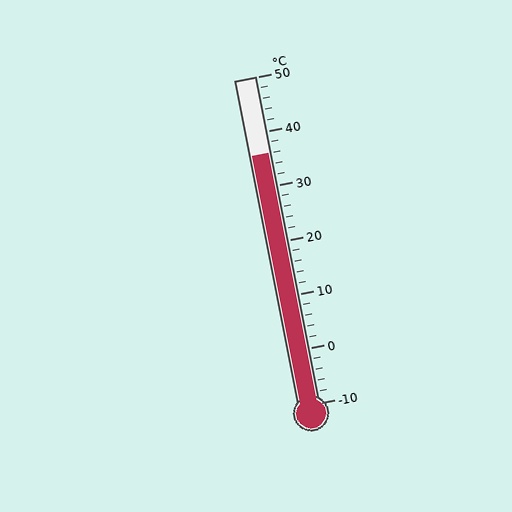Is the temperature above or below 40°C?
The temperature is below 40°C.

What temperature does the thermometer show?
The thermometer shows approximately 36°C.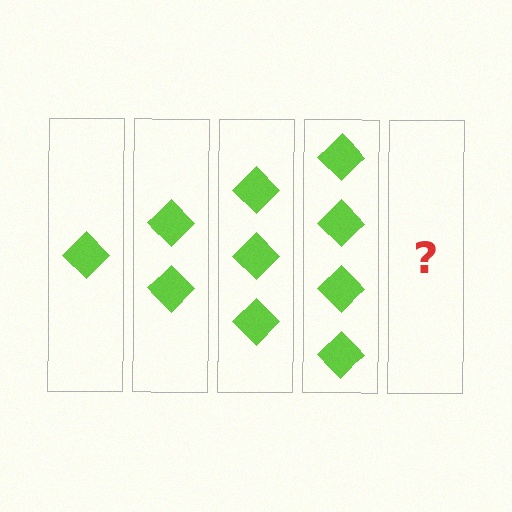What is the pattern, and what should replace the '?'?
The pattern is that each step adds one more diamond. The '?' should be 5 diamonds.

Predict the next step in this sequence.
The next step is 5 diamonds.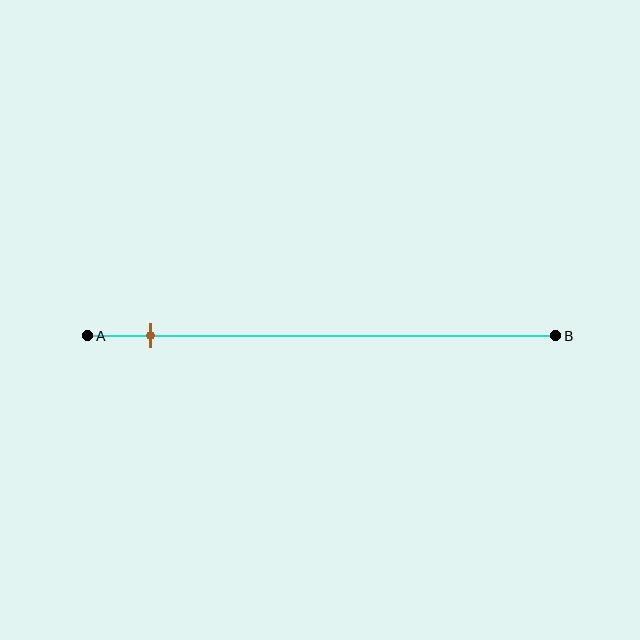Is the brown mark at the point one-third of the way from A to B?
No, the mark is at about 15% from A, not at the 33% one-third point.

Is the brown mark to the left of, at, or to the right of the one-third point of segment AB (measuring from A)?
The brown mark is to the left of the one-third point of segment AB.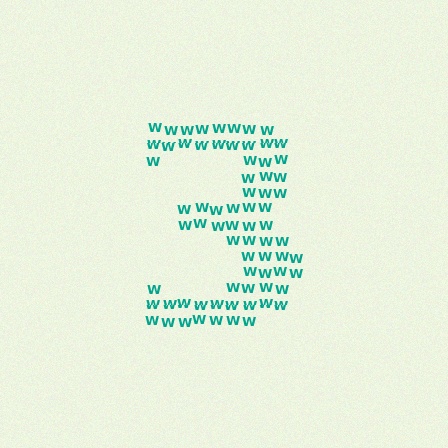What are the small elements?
The small elements are letter W's.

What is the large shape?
The large shape is the digit 3.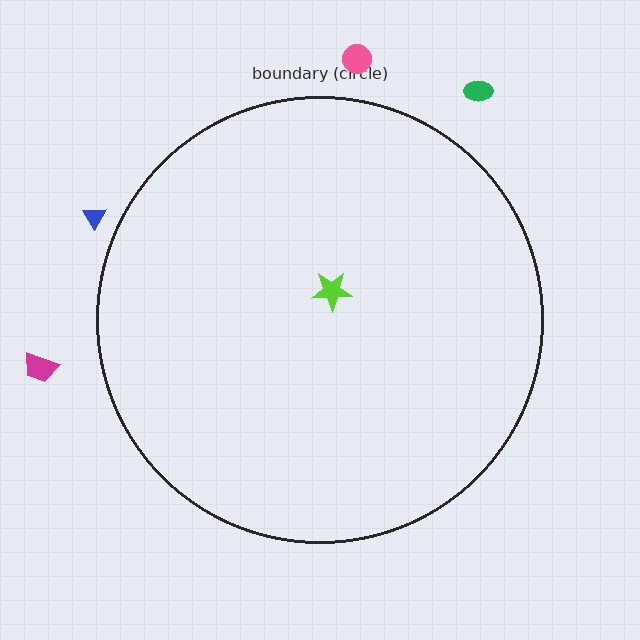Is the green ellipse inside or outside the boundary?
Outside.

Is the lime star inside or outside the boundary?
Inside.